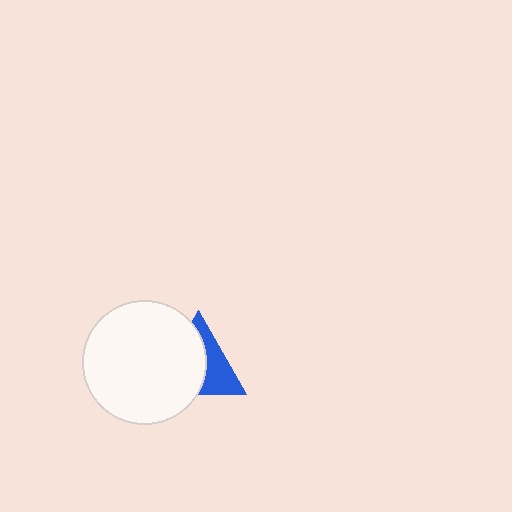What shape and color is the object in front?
The object in front is a white circle.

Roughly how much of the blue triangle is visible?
A small part of it is visible (roughly 43%).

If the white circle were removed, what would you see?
You would see the complete blue triangle.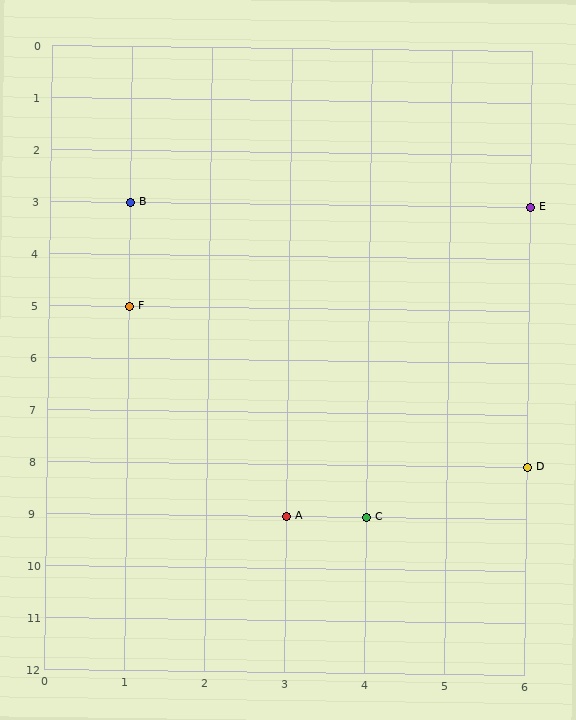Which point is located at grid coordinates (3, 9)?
Point A is at (3, 9).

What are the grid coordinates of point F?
Point F is at grid coordinates (1, 5).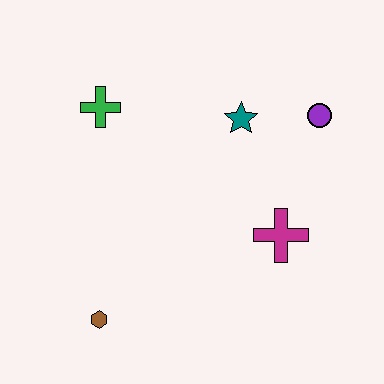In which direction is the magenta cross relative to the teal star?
The magenta cross is below the teal star.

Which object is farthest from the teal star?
The brown hexagon is farthest from the teal star.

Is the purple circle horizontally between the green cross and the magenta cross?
No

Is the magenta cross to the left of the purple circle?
Yes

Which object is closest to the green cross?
The teal star is closest to the green cross.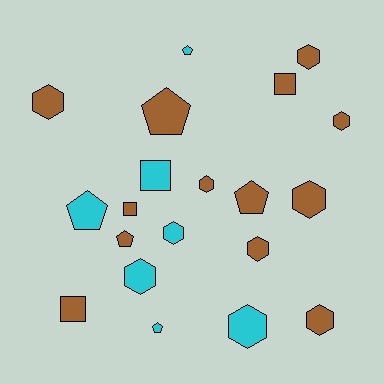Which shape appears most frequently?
Hexagon, with 10 objects.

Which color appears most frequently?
Brown, with 13 objects.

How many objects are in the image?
There are 20 objects.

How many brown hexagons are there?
There are 7 brown hexagons.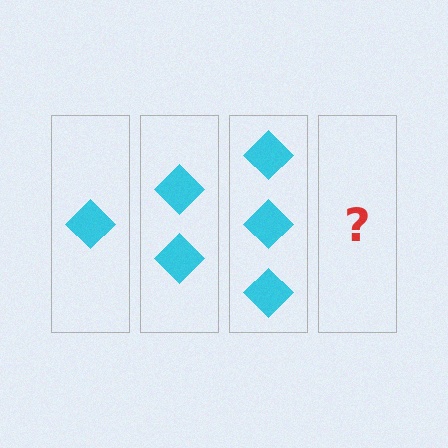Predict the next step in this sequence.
The next step is 4 diamonds.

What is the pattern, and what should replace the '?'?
The pattern is that each step adds one more diamond. The '?' should be 4 diamonds.